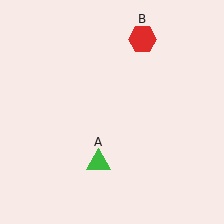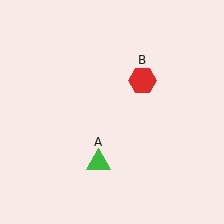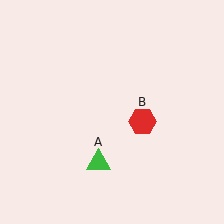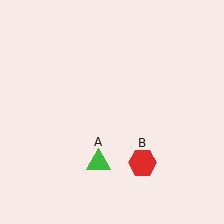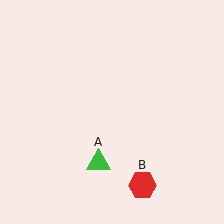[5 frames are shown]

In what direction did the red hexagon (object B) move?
The red hexagon (object B) moved down.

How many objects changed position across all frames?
1 object changed position: red hexagon (object B).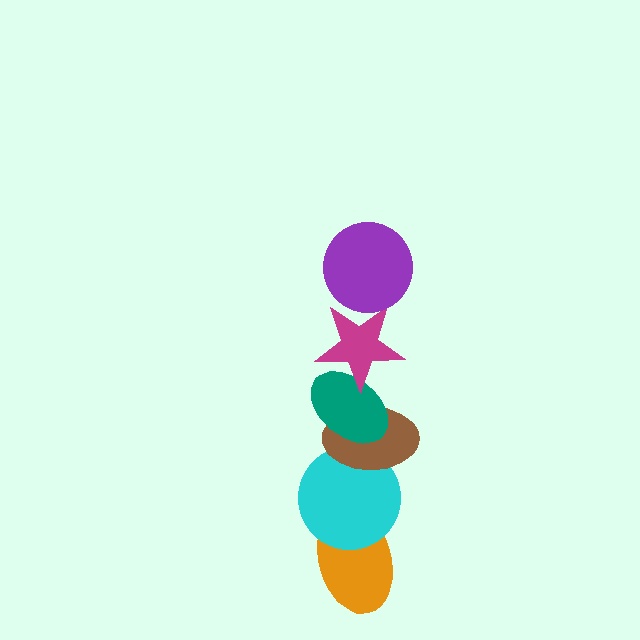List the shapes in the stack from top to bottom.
From top to bottom: the purple circle, the magenta star, the teal ellipse, the brown ellipse, the cyan circle, the orange ellipse.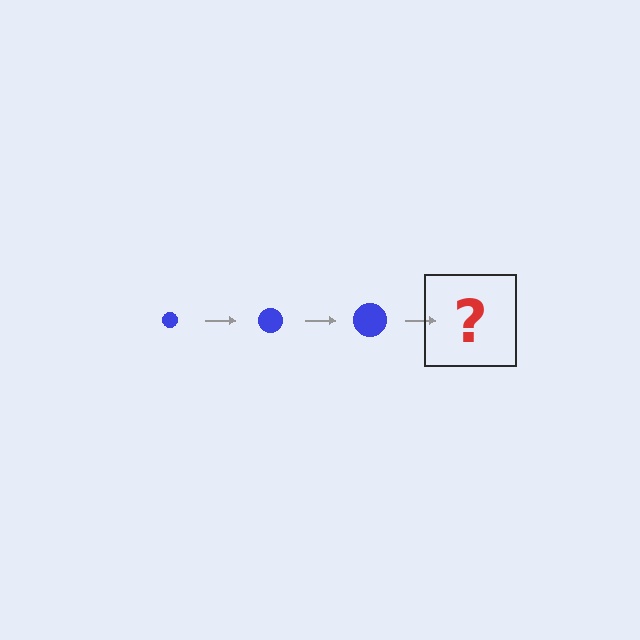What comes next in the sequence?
The next element should be a blue circle, larger than the previous one.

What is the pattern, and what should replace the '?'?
The pattern is that the circle gets progressively larger each step. The '?' should be a blue circle, larger than the previous one.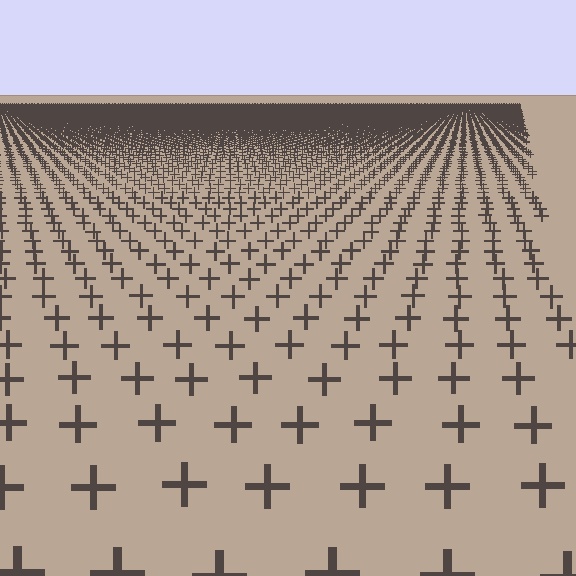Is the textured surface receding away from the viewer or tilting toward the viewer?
The surface is receding away from the viewer. Texture elements get smaller and denser toward the top.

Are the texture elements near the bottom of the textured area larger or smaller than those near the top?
Larger. Near the bottom, elements are closer to the viewer and appear at a bigger on-screen size.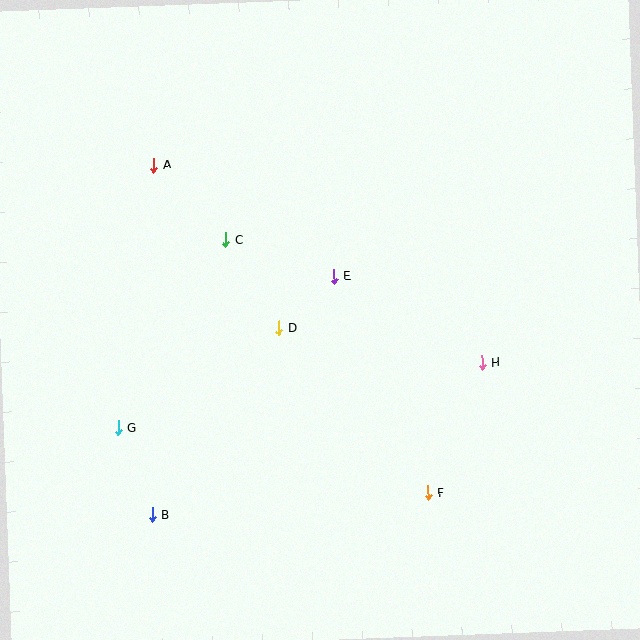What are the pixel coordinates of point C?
Point C is at (226, 240).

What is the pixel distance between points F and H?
The distance between F and H is 141 pixels.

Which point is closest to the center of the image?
Point D at (279, 328) is closest to the center.